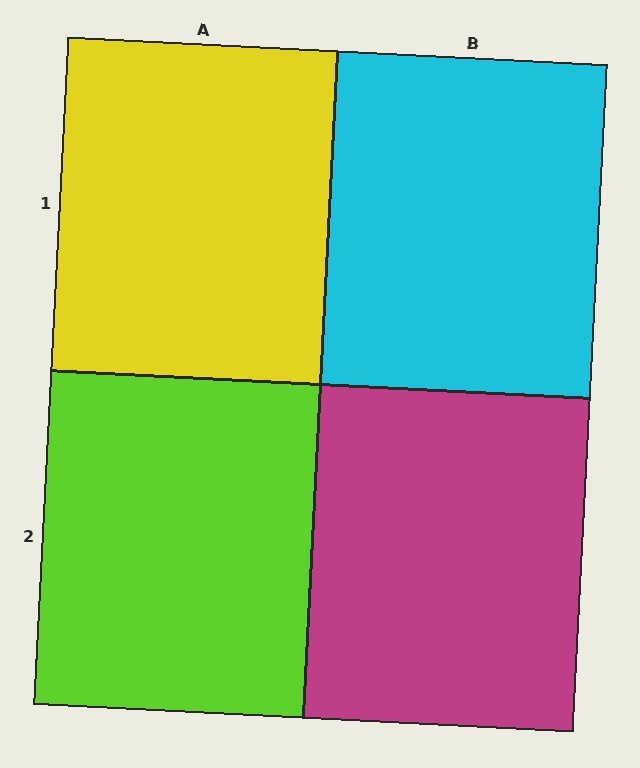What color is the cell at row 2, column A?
Lime.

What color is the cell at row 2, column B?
Magenta.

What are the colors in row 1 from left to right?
Yellow, cyan.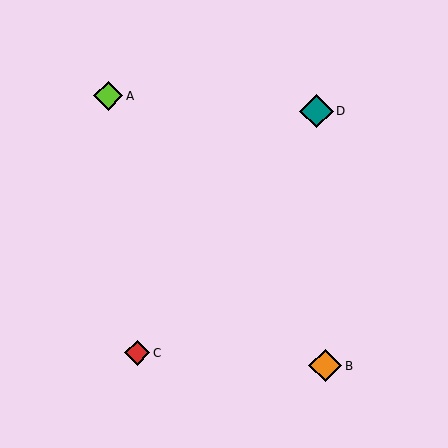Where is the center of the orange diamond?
The center of the orange diamond is at (325, 366).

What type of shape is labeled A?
Shape A is a lime diamond.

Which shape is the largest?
The teal diamond (labeled D) is the largest.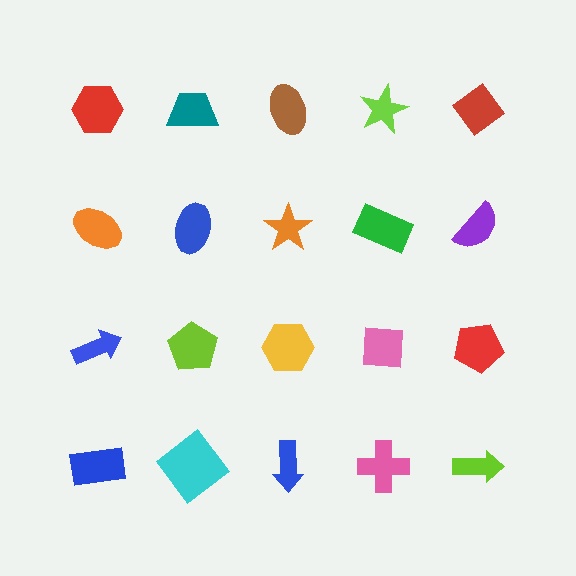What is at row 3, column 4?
A pink square.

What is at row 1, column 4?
A lime star.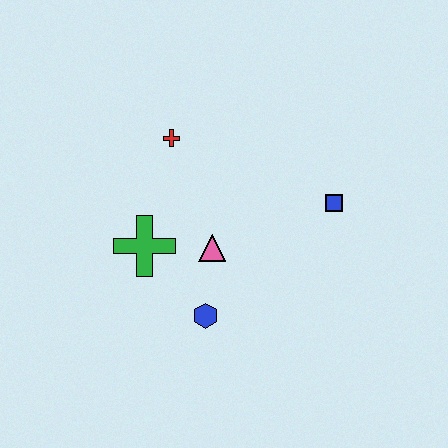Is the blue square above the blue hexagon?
Yes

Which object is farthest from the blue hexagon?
The red cross is farthest from the blue hexagon.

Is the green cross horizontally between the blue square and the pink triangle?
No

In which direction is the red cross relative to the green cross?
The red cross is above the green cross.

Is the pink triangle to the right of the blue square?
No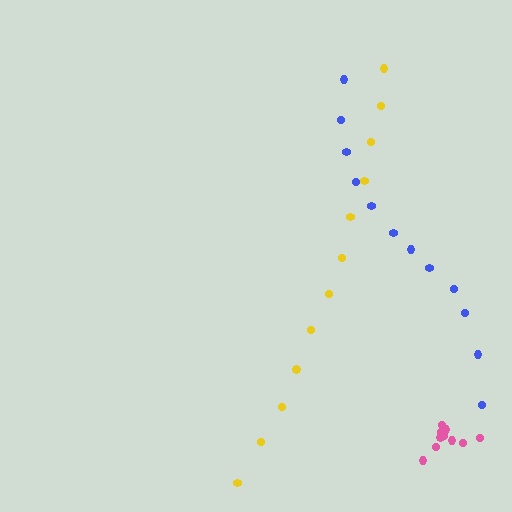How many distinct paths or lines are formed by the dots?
There are 3 distinct paths.